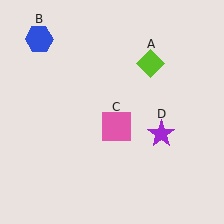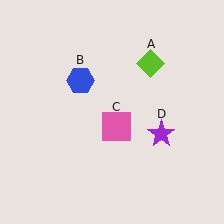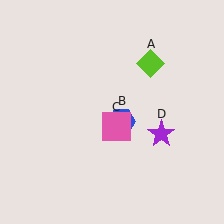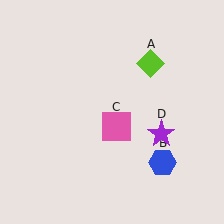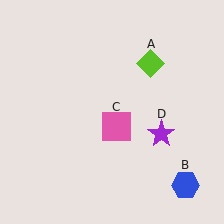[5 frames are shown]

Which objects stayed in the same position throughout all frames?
Lime diamond (object A) and pink square (object C) and purple star (object D) remained stationary.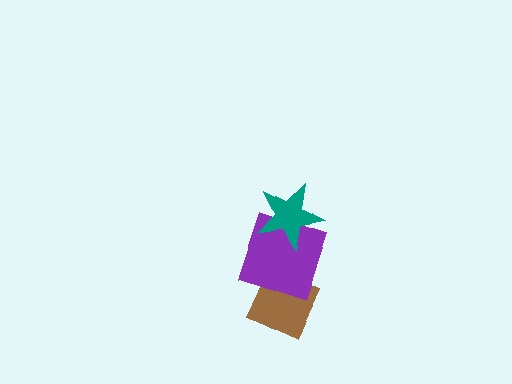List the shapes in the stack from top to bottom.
From top to bottom: the teal star, the purple square, the brown diamond.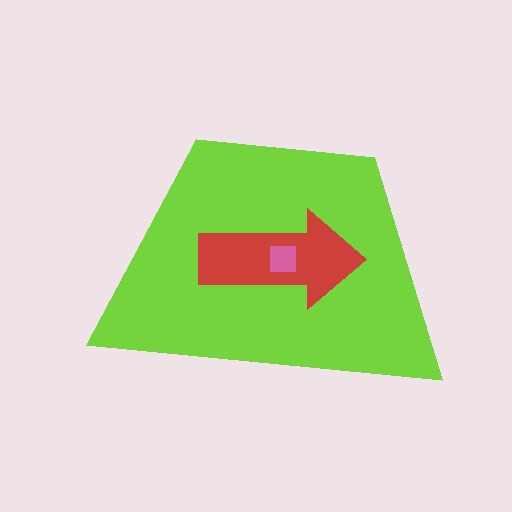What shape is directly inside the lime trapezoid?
The red arrow.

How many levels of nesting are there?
3.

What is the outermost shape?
The lime trapezoid.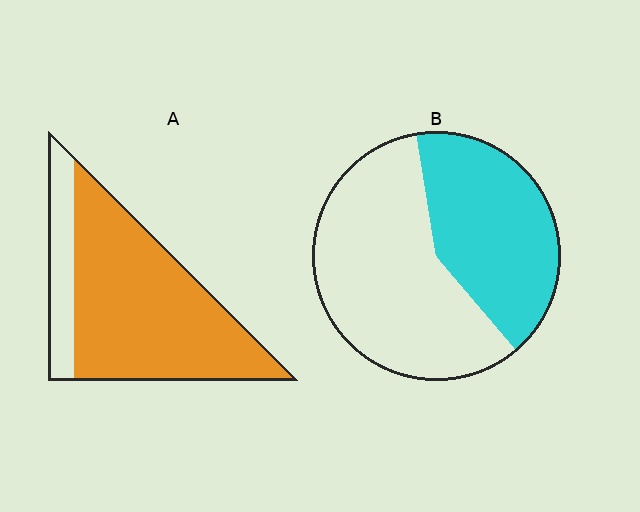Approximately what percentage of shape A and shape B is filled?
A is approximately 80% and B is approximately 40%.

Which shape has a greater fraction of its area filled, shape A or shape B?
Shape A.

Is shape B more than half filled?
No.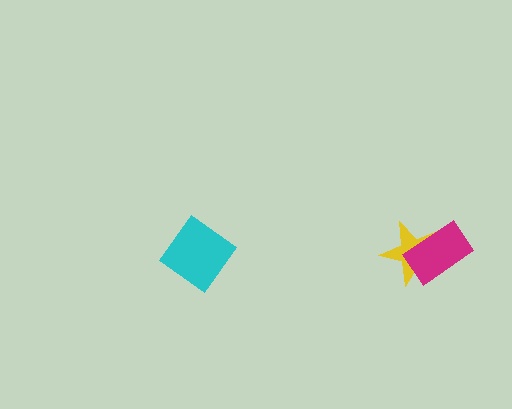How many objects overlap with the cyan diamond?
0 objects overlap with the cyan diamond.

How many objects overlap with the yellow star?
1 object overlaps with the yellow star.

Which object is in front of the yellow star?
The magenta rectangle is in front of the yellow star.